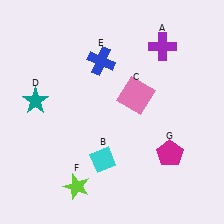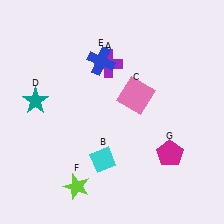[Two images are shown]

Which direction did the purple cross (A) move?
The purple cross (A) moved left.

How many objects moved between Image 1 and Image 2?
1 object moved between the two images.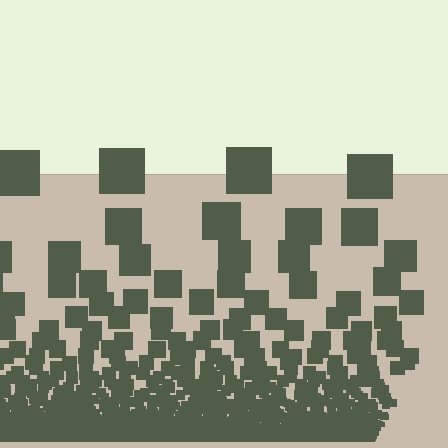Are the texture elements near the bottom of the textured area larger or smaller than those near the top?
Smaller. The gradient is inverted — elements near the bottom are smaller and denser.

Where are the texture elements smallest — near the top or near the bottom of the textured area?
Near the bottom.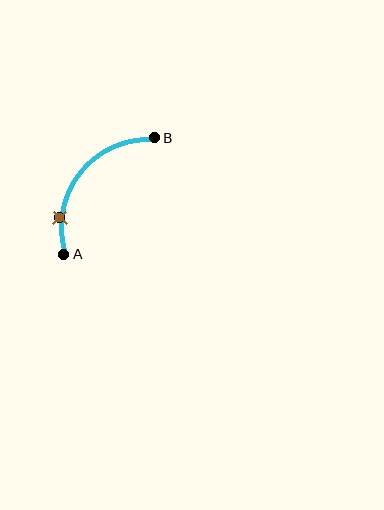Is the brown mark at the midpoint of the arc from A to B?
No. The brown mark lies on the arc but is closer to endpoint A. The arc midpoint would be at the point on the curve equidistant along the arc from both A and B.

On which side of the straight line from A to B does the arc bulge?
The arc bulges above and to the left of the straight line connecting A and B.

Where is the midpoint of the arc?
The arc midpoint is the point on the curve farthest from the straight line joining A and B. It sits above and to the left of that line.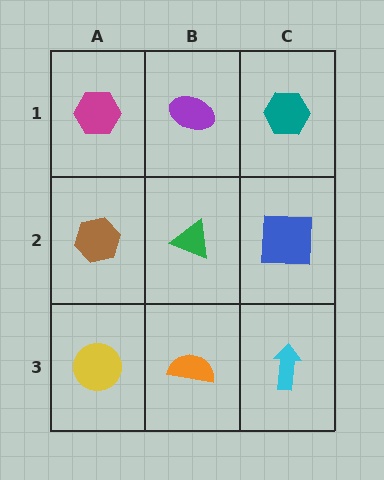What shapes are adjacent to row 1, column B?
A green triangle (row 2, column B), a magenta hexagon (row 1, column A), a teal hexagon (row 1, column C).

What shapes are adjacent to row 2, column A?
A magenta hexagon (row 1, column A), a yellow circle (row 3, column A), a green triangle (row 2, column B).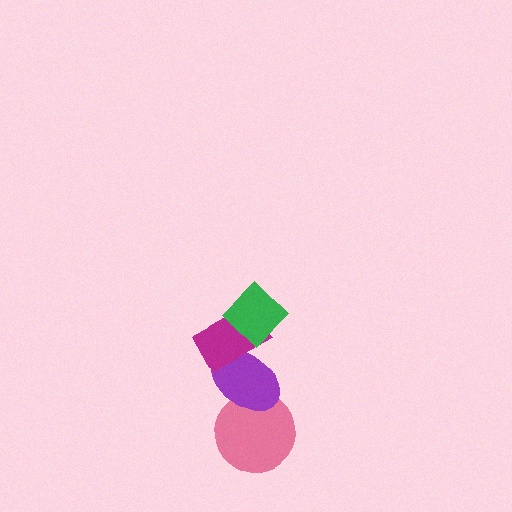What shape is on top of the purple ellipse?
The magenta rectangle is on top of the purple ellipse.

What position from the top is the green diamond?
The green diamond is 1st from the top.